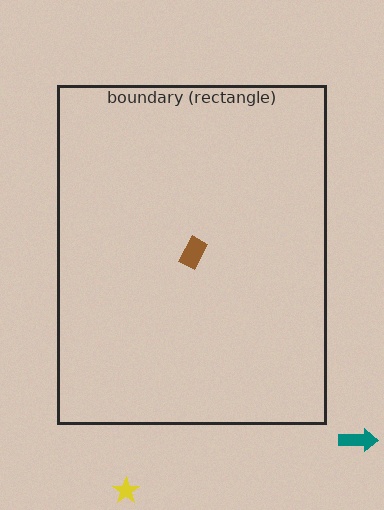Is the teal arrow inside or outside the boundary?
Outside.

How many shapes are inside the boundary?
1 inside, 2 outside.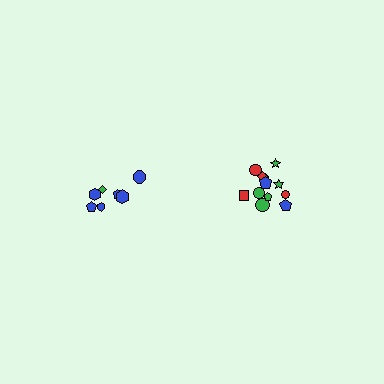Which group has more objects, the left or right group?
The right group.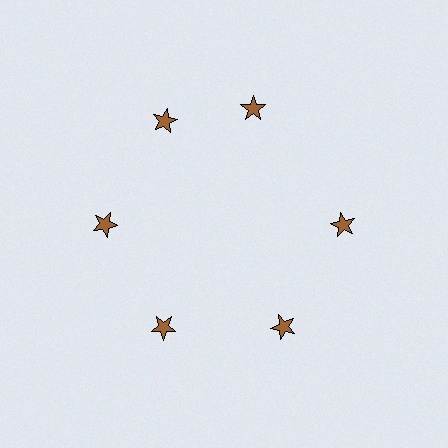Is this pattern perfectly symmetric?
No. The 6 brown stars are arranged in a ring, but one element near the 1 o'clock position is rotated out of alignment along the ring, breaking the 6-fold rotational symmetry.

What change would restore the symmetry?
The symmetry would be restored by rotating it back into even spacing with its neighbors so that all 6 stars sit at equal angles and equal distance from the center.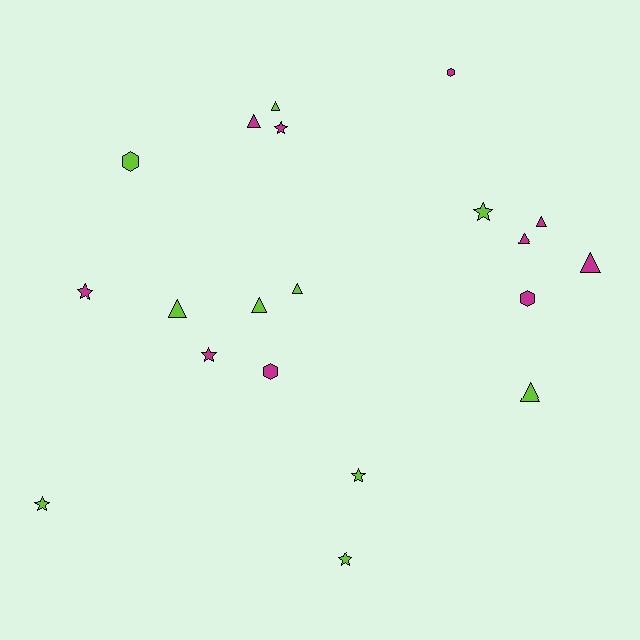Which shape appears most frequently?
Triangle, with 9 objects.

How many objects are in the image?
There are 20 objects.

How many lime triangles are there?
There are 5 lime triangles.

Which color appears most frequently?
Magenta, with 10 objects.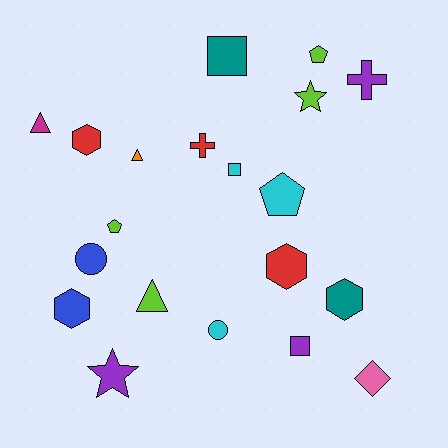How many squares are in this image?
There are 3 squares.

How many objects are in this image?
There are 20 objects.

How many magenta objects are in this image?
There is 1 magenta object.